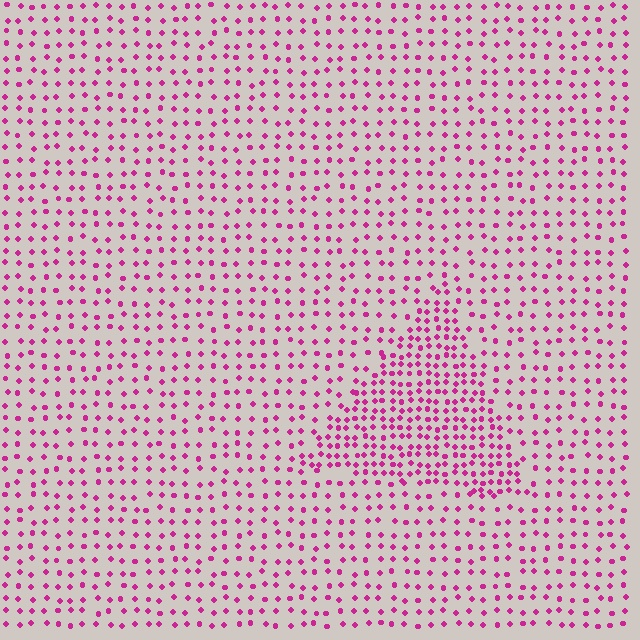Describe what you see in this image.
The image contains small magenta elements arranged at two different densities. A triangle-shaped region is visible where the elements are more densely packed than the surrounding area.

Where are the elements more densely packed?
The elements are more densely packed inside the triangle boundary.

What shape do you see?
I see a triangle.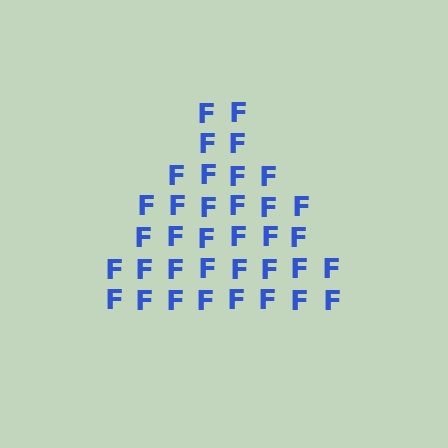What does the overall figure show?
The overall figure shows a triangle.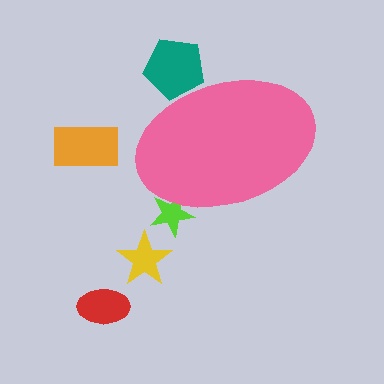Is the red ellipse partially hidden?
No, the red ellipse is fully visible.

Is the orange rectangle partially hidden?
No, the orange rectangle is fully visible.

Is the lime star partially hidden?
Yes, the lime star is partially hidden behind the pink ellipse.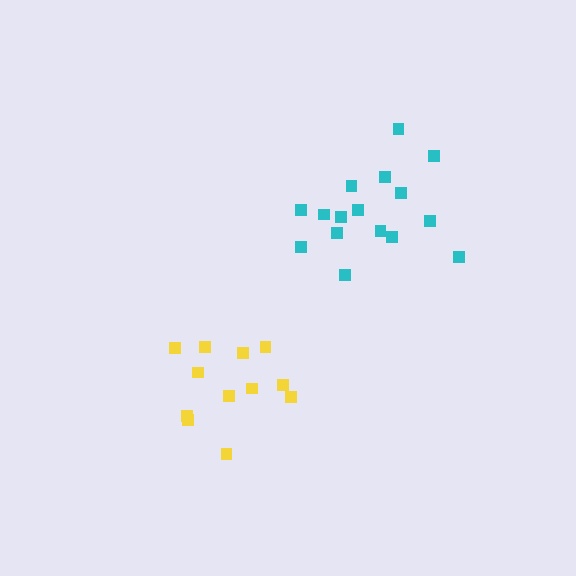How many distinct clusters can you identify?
There are 2 distinct clusters.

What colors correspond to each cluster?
The clusters are colored: yellow, cyan.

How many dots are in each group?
Group 1: 12 dots, Group 2: 16 dots (28 total).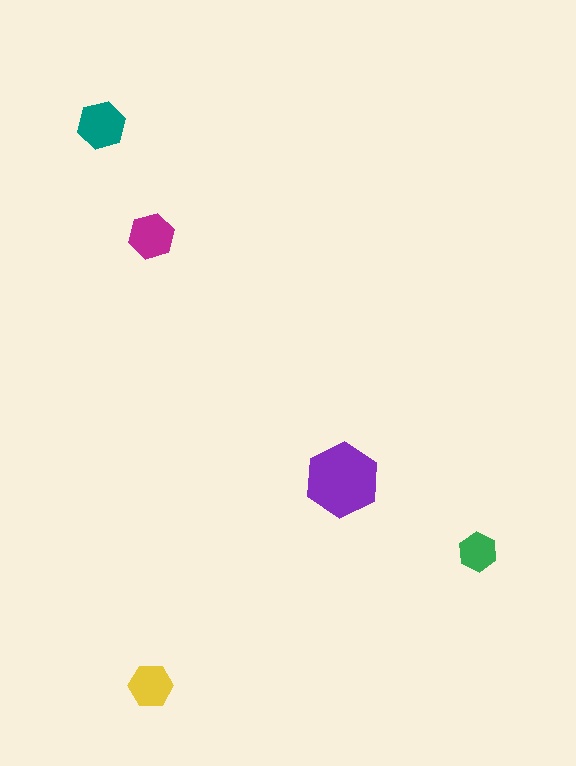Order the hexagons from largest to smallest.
the purple one, the teal one, the magenta one, the yellow one, the green one.